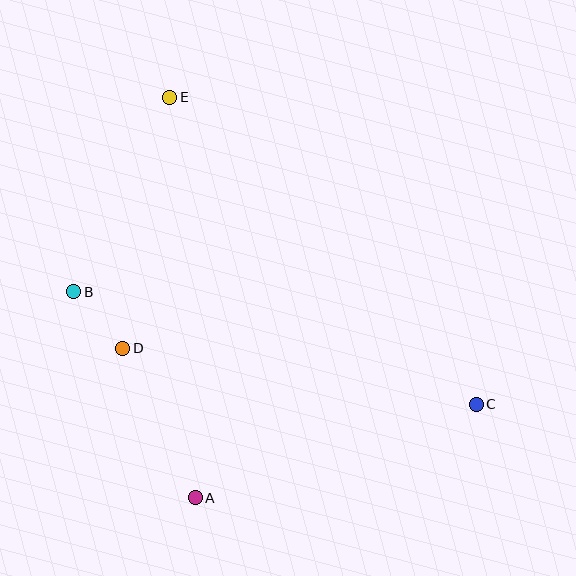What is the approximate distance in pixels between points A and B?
The distance between A and B is approximately 239 pixels.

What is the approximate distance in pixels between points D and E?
The distance between D and E is approximately 256 pixels.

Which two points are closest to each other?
Points B and D are closest to each other.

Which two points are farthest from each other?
Points C and E are farthest from each other.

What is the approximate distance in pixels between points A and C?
The distance between A and C is approximately 296 pixels.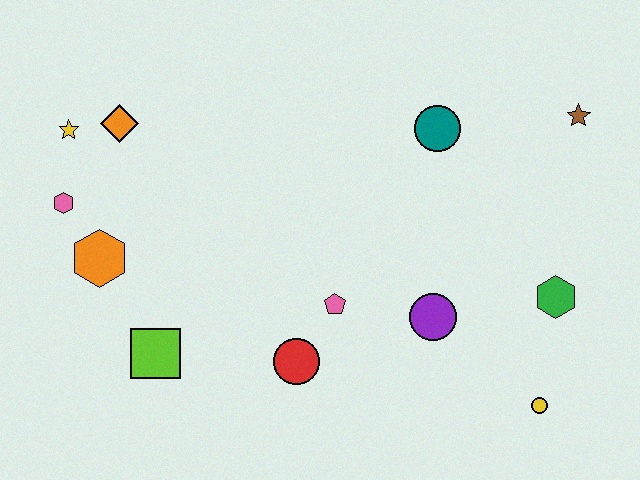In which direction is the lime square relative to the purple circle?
The lime square is to the left of the purple circle.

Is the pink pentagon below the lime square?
No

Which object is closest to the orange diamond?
The yellow star is closest to the orange diamond.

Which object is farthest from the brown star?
The pink hexagon is farthest from the brown star.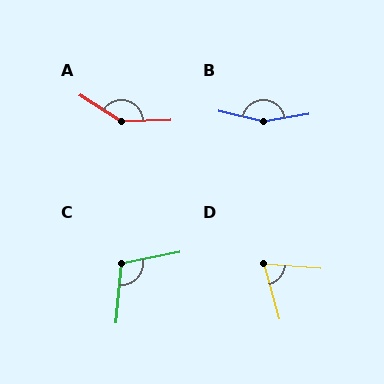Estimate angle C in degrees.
Approximately 107 degrees.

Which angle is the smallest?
D, at approximately 69 degrees.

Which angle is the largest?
B, at approximately 158 degrees.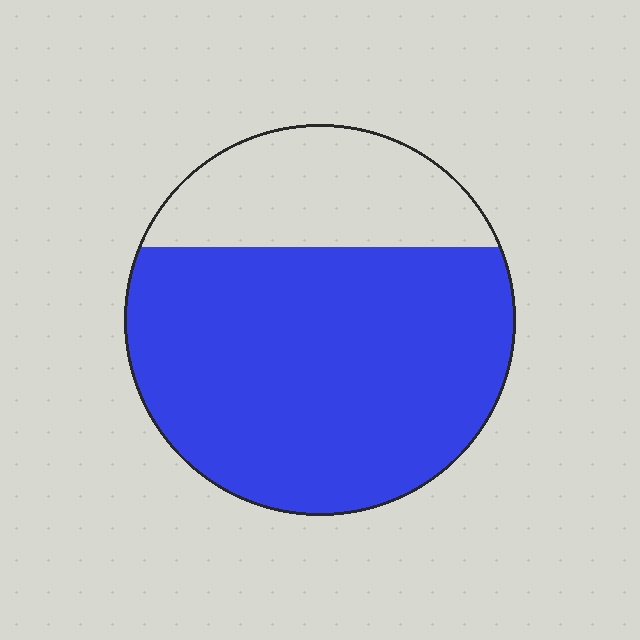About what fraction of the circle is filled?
About three quarters (3/4).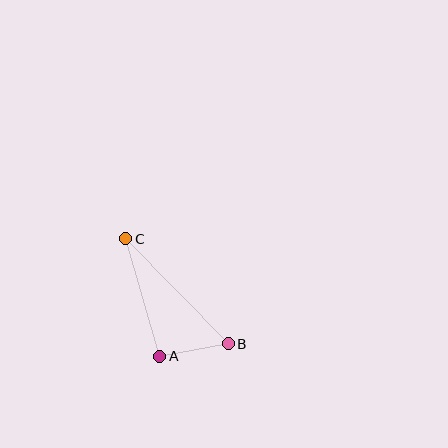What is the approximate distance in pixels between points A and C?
The distance between A and C is approximately 123 pixels.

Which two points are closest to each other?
Points A and B are closest to each other.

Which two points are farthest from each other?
Points B and C are farthest from each other.